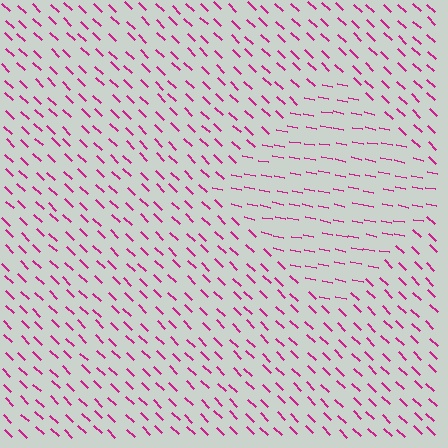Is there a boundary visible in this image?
Yes, there is a texture boundary formed by a change in line orientation.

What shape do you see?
I see a diamond.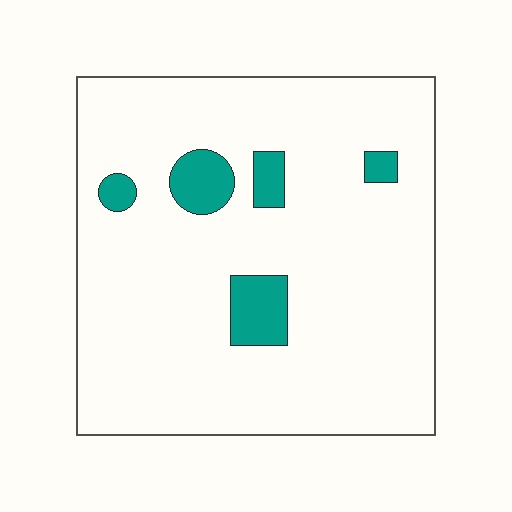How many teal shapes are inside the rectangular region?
5.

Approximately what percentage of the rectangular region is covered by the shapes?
Approximately 10%.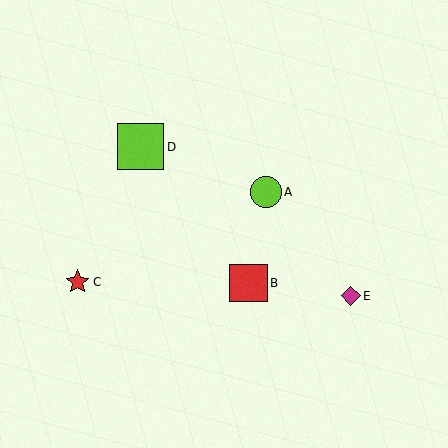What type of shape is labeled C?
Shape C is a red star.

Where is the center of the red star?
The center of the red star is at (77, 282).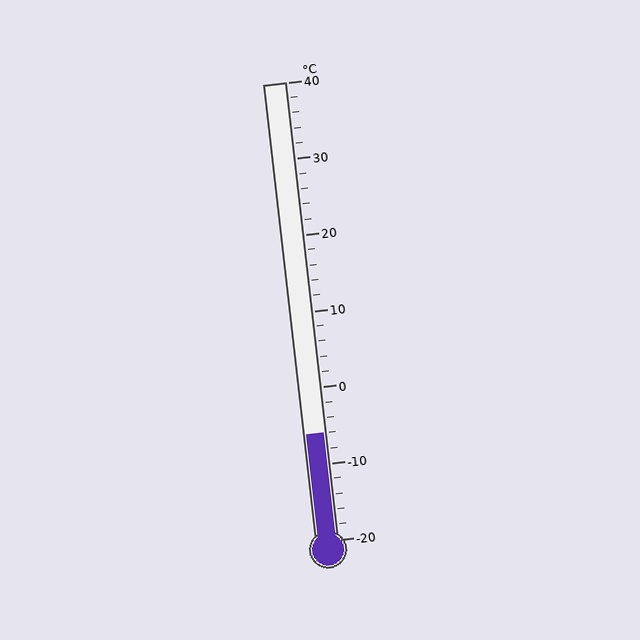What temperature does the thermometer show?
The thermometer shows approximately -6°C.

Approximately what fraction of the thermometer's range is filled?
The thermometer is filled to approximately 25% of its range.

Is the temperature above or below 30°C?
The temperature is below 30°C.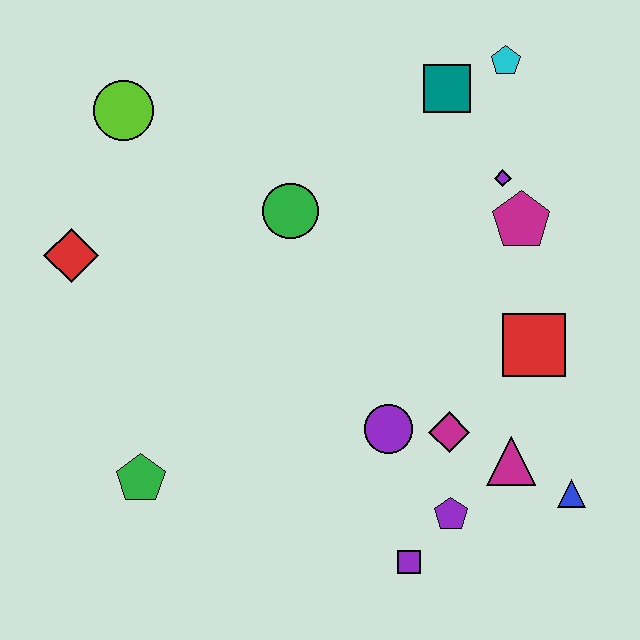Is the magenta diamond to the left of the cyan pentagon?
Yes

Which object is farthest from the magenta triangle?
The lime circle is farthest from the magenta triangle.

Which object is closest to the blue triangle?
The magenta triangle is closest to the blue triangle.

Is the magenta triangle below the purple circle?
Yes